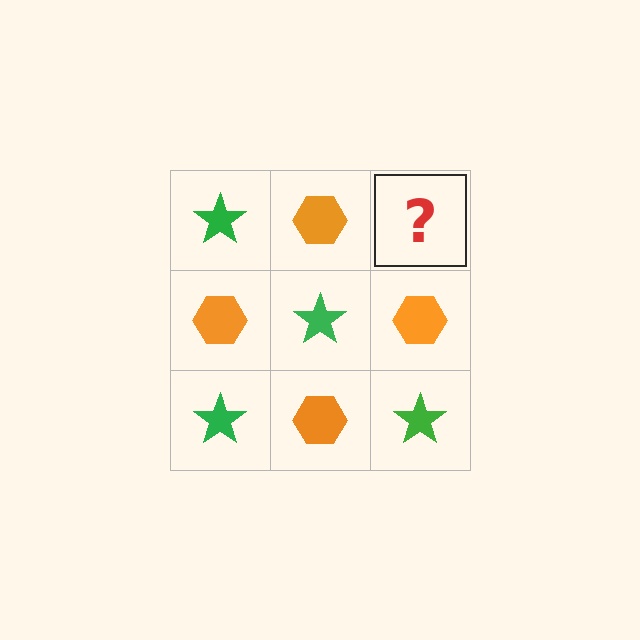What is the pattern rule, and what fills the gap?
The rule is that it alternates green star and orange hexagon in a checkerboard pattern. The gap should be filled with a green star.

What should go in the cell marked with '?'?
The missing cell should contain a green star.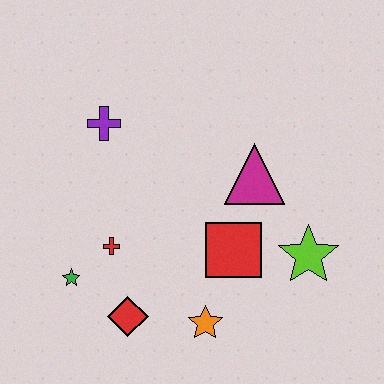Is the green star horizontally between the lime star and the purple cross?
No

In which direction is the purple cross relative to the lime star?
The purple cross is to the left of the lime star.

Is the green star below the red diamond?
No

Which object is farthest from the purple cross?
The lime star is farthest from the purple cross.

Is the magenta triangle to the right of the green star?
Yes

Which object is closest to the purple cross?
The red cross is closest to the purple cross.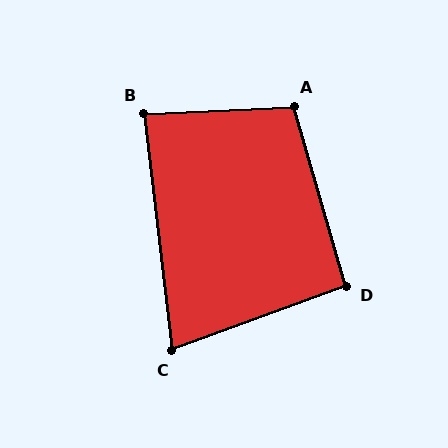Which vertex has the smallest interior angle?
C, at approximately 77 degrees.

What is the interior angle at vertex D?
Approximately 94 degrees (approximately right).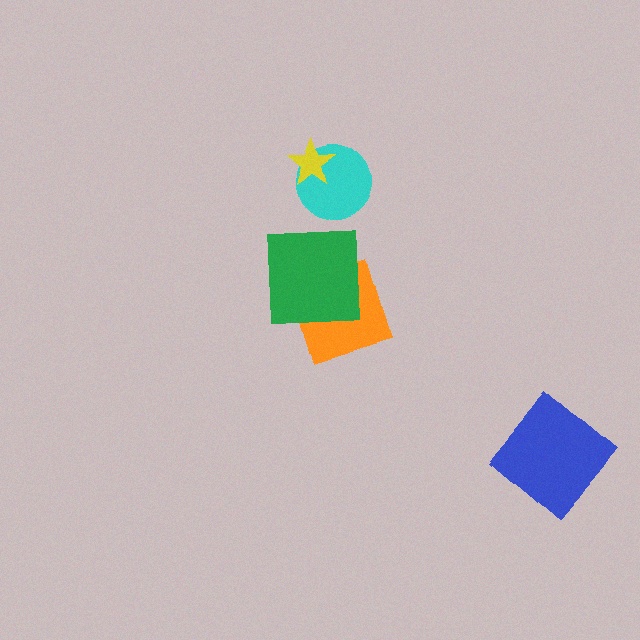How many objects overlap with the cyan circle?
1 object overlaps with the cyan circle.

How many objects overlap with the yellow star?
1 object overlaps with the yellow star.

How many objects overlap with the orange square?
1 object overlaps with the orange square.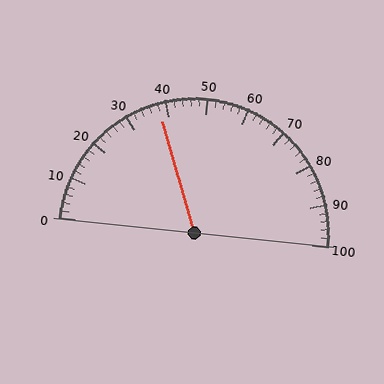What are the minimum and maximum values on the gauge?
The gauge ranges from 0 to 100.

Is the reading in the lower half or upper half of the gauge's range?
The reading is in the lower half of the range (0 to 100).